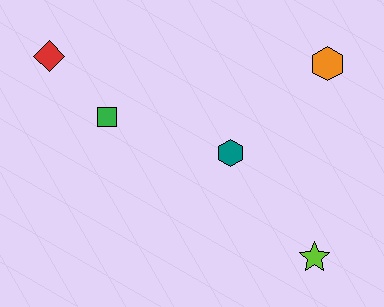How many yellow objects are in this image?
There are no yellow objects.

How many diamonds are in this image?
There is 1 diamond.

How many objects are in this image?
There are 5 objects.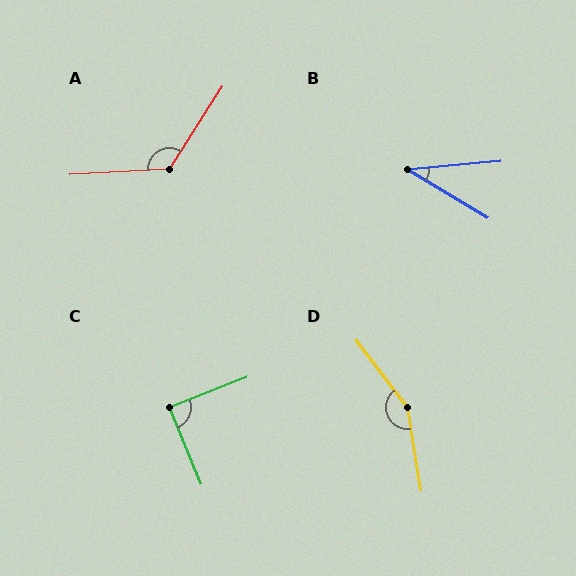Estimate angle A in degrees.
Approximately 126 degrees.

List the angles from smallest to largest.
B (36°), C (89°), A (126°), D (151°).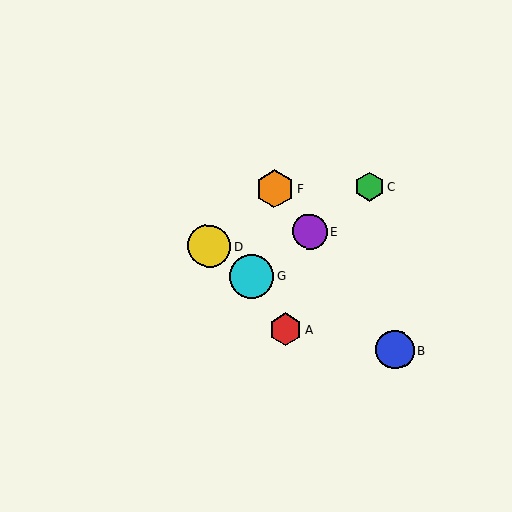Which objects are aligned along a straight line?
Objects C, E, G are aligned along a straight line.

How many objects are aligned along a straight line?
3 objects (C, E, G) are aligned along a straight line.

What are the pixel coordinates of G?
Object G is at (252, 276).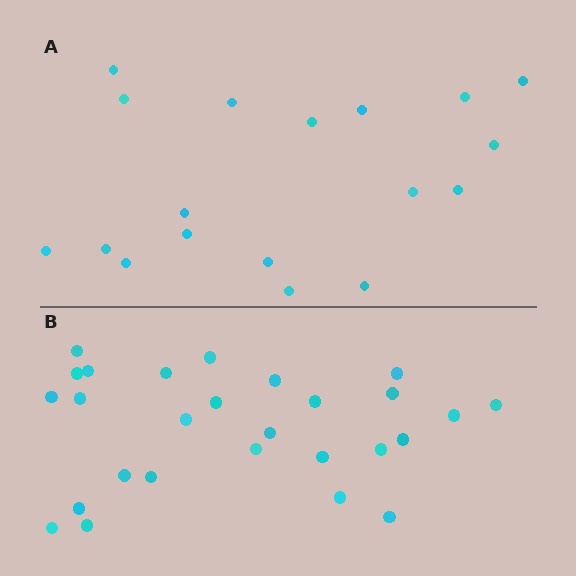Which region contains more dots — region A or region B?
Region B (the bottom region) has more dots.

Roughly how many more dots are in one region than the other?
Region B has roughly 8 or so more dots than region A.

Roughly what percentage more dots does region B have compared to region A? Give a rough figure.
About 50% more.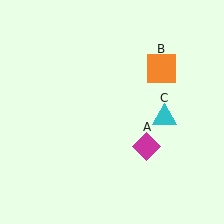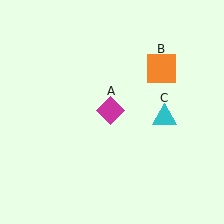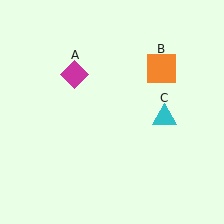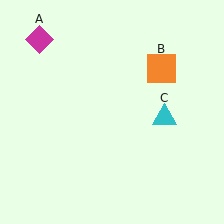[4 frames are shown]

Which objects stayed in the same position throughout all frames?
Orange square (object B) and cyan triangle (object C) remained stationary.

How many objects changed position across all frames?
1 object changed position: magenta diamond (object A).